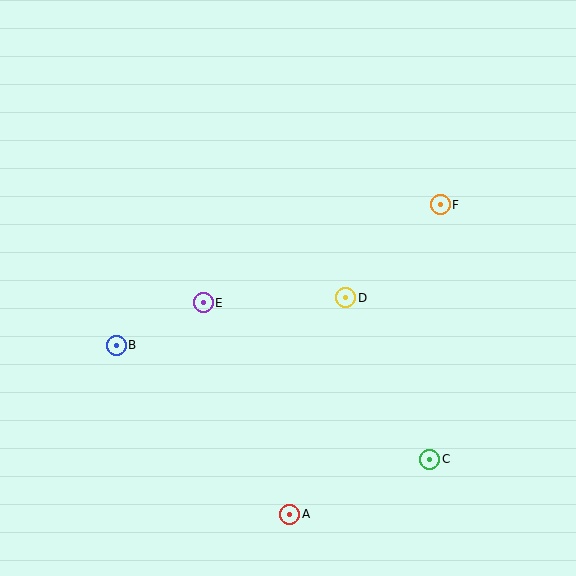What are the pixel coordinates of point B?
Point B is at (116, 345).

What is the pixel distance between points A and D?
The distance between A and D is 223 pixels.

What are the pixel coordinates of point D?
Point D is at (346, 298).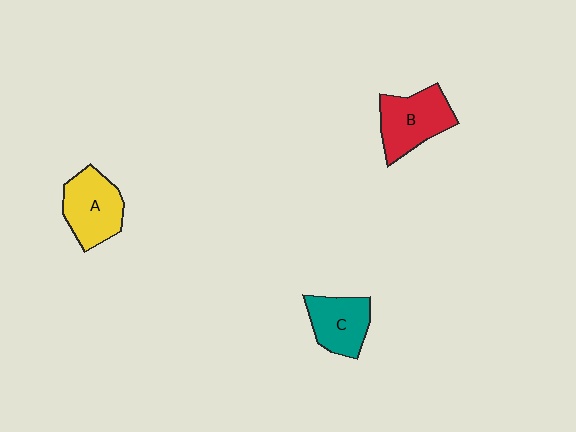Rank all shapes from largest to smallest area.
From largest to smallest: B (red), A (yellow), C (teal).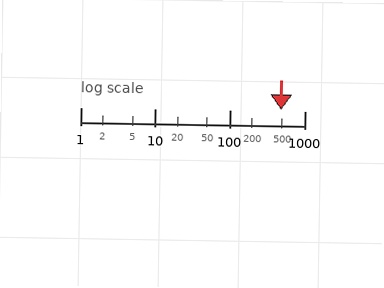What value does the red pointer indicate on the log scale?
The pointer indicates approximately 490.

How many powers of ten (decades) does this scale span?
The scale spans 3 decades, from 1 to 1000.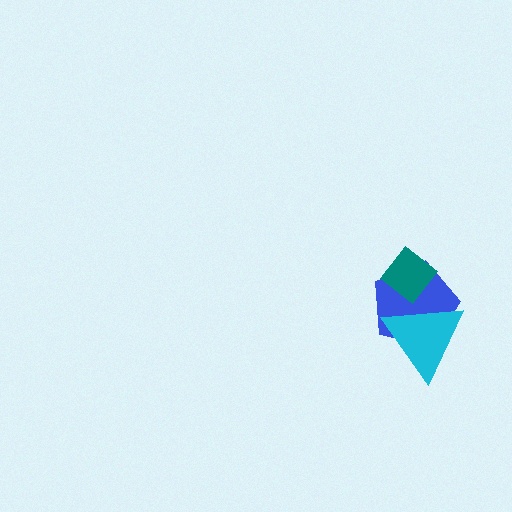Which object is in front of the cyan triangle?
The teal diamond is in front of the cyan triangle.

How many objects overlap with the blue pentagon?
2 objects overlap with the blue pentagon.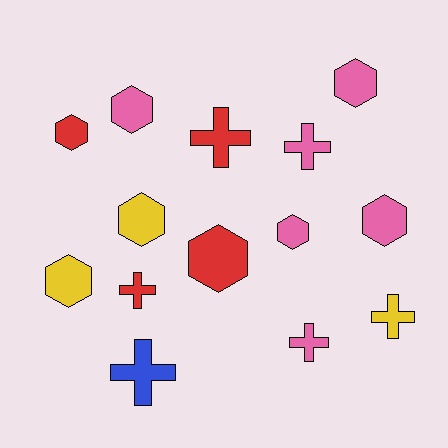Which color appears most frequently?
Pink, with 6 objects.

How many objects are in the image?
There are 14 objects.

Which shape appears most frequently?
Hexagon, with 8 objects.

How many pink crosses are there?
There are 2 pink crosses.